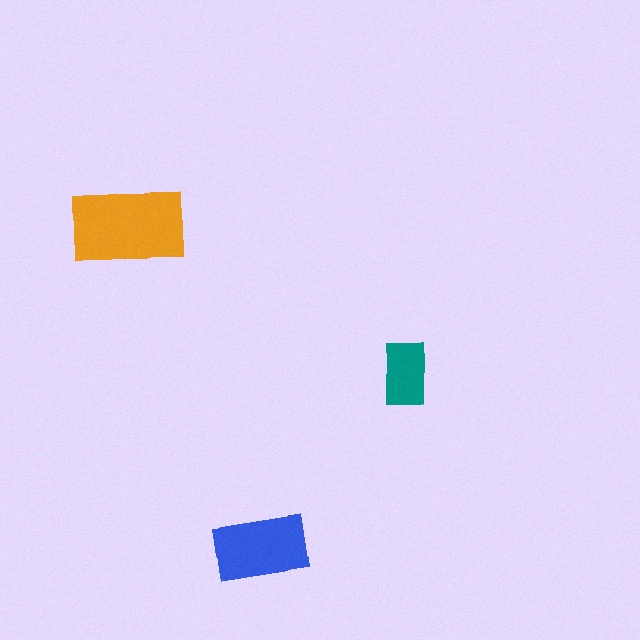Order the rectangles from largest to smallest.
the orange one, the blue one, the teal one.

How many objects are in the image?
There are 3 objects in the image.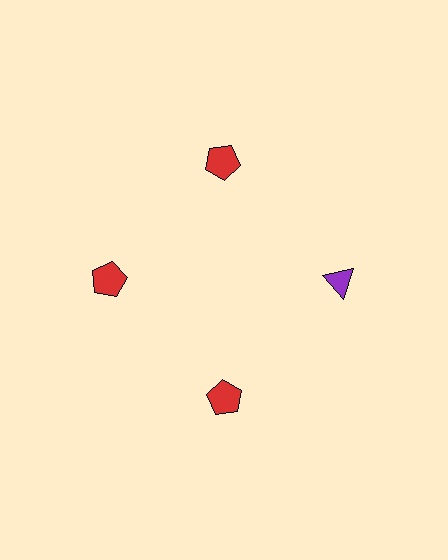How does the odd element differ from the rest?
It differs in both color (purple instead of red) and shape (triangle instead of pentagon).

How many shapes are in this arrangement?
There are 4 shapes arranged in a ring pattern.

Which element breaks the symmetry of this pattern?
The purple triangle at roughly the 3 o'clock position breaks the symmetry. All other shapes are red pentagons.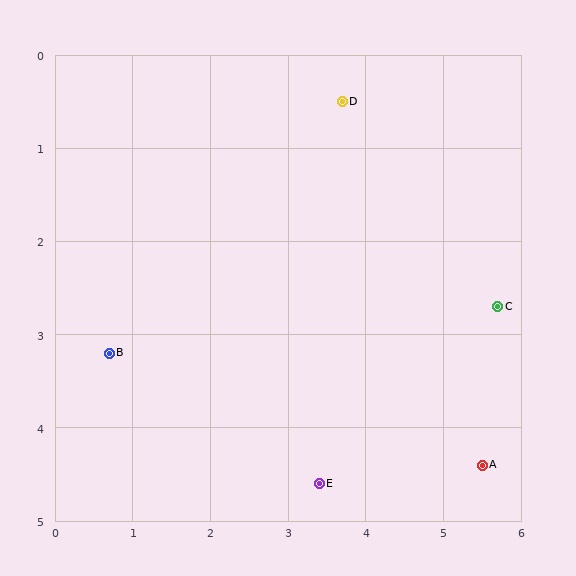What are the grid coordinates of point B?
Point B is at approximately (0.7, 3.2).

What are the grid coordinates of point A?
Point A is at approximately (5.5, 4.4).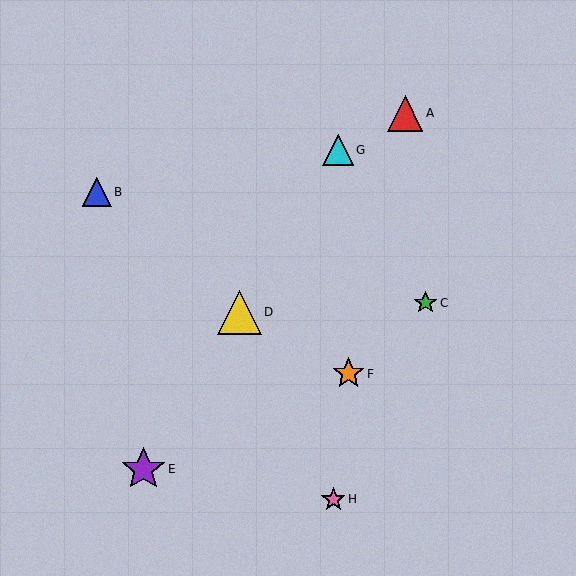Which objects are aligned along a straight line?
Objects D, E, G are aligned along a straight line.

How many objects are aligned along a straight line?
3 objects (D, E, G) are aligned along a straight line.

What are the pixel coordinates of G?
Object G is at (338, 150).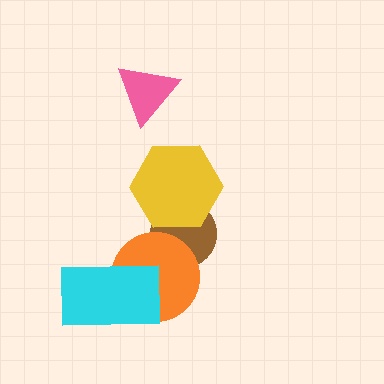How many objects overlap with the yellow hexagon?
1 object overlaps with the yellow hexagon.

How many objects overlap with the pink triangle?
0 objects overlap with the pink triangle.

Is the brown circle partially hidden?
Yes, it is partially covered by another shape.